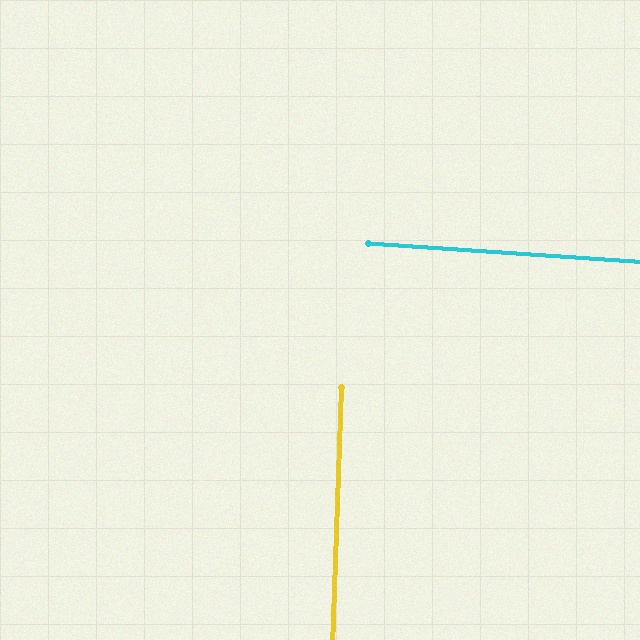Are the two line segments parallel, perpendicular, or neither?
Perpendicular — they meet at approximately 88°.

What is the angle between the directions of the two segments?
Approximately 88 degrees.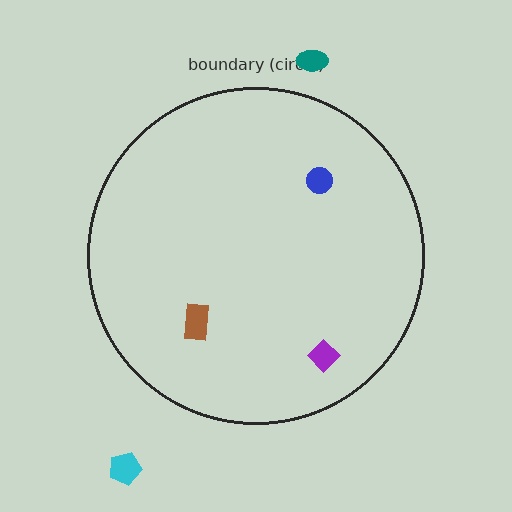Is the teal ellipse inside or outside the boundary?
Outside.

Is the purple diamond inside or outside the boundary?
Inside.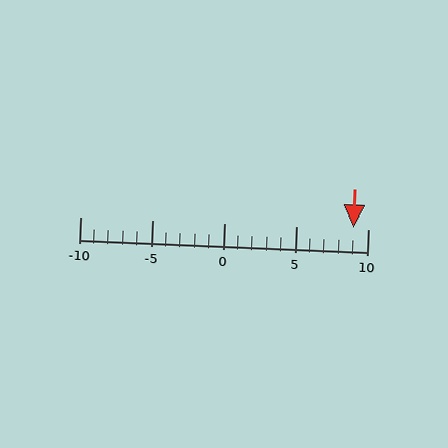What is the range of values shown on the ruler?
The ruler shows values from -10 to 10.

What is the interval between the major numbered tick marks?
The major tick marks are spaced 5 units apart.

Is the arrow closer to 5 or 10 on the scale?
The arrow is closer to 10.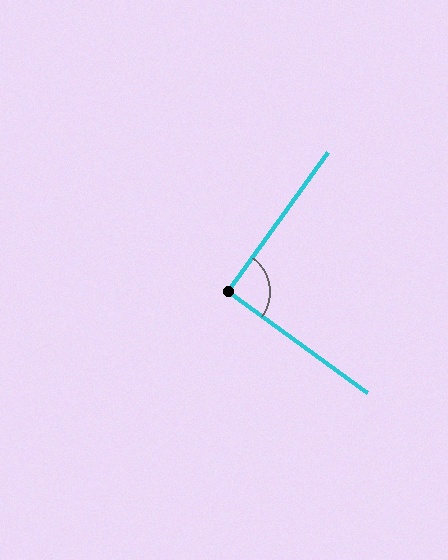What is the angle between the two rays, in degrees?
Approximately 90 degrees.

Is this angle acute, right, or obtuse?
It is approximately a right angle.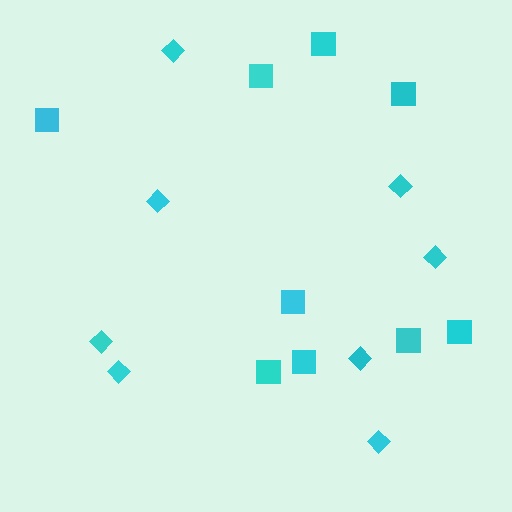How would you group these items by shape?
There are 2 groups: one group of diamonds (8) and one group of squares (9).